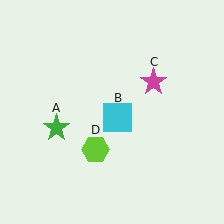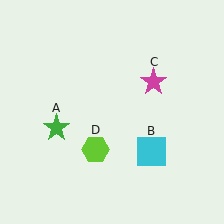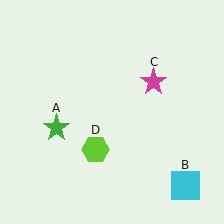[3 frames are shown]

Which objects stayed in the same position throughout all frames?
Green star (object A) and magenta star (object C) and lime hexagon (object D) remained stationary.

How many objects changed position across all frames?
1 object changed position: cyan square (object B).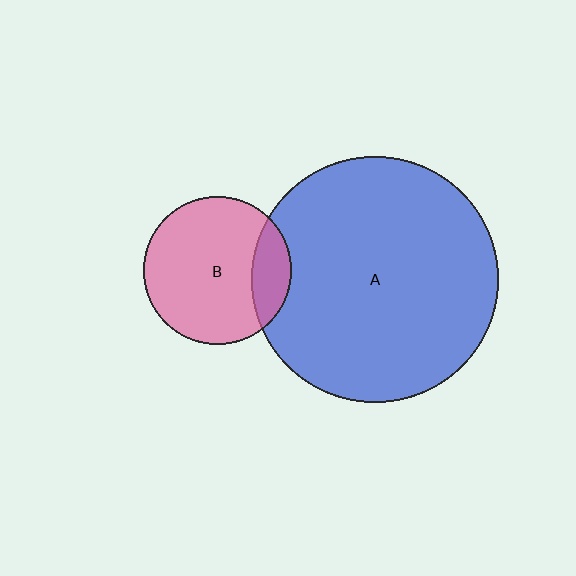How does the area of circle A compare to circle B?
Approximately 2.8 times.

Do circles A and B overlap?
Yes.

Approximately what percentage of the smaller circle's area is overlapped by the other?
Approximately 20%.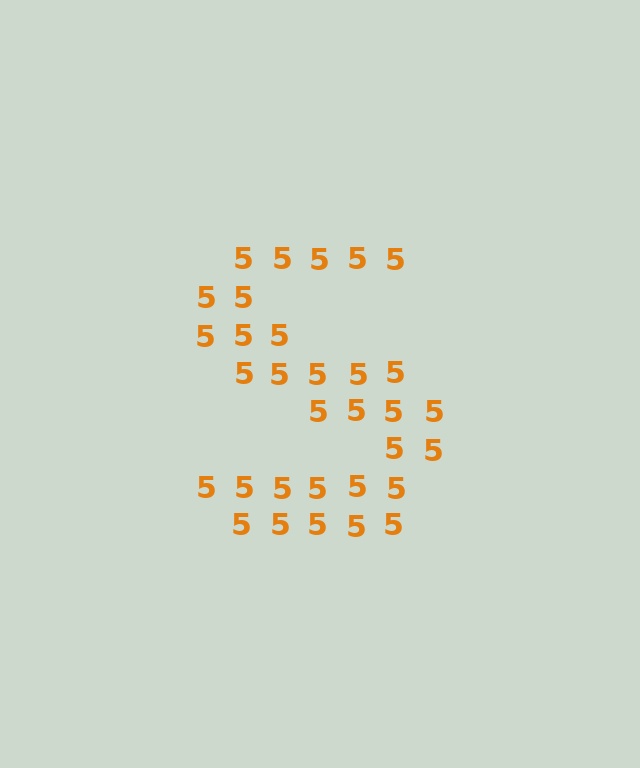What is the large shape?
The large shape is the letter S.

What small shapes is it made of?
It is made of small digit 5's.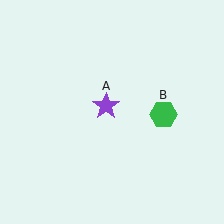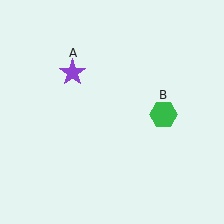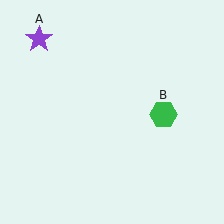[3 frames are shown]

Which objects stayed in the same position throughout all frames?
Green hexagon (object B) remained stationary.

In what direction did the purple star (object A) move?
The purple star (object A) moved up and to the left.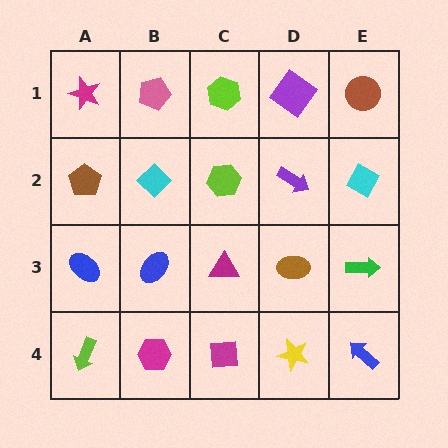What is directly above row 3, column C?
A lime hexagon.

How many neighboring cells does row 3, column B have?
4.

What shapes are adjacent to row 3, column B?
A cyan diamond (row 2, column B), a magenta hexagon (row 4, column B), a blue ellipse (row 3, column A), a magenta triangle (row 3, column C).